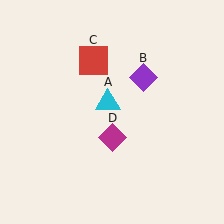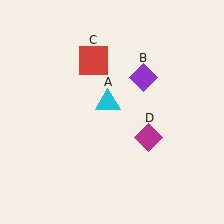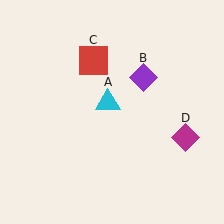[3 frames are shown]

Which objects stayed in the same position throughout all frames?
Cyan triangle (object A) and purple diamond (object B) and red square (object C) remained stationary.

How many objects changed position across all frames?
1 object changed position: magenta diamond (object D).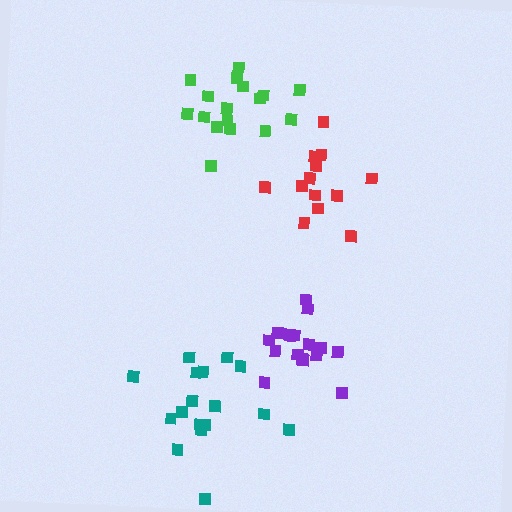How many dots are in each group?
Group 1: 13 dots, Group 2: 17 dots, Group 3: 17 dots, Group 4: 17 dots (64 total).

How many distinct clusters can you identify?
There are 4 distinct clusters.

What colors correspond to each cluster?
The clusters are colored: red, purple, teal, green.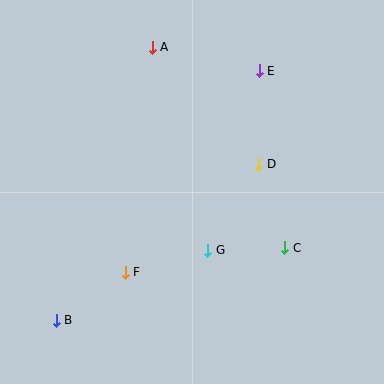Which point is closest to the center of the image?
Point G at (208, 250) is closest to the center.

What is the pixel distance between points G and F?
The distance between G and F is 86 pixels.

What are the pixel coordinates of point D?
Point D is at (259, 164).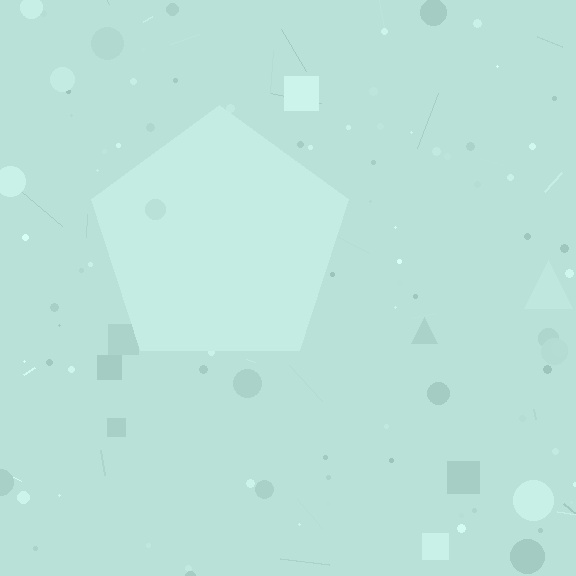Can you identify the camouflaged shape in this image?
The camouflaged shape is a pentagon.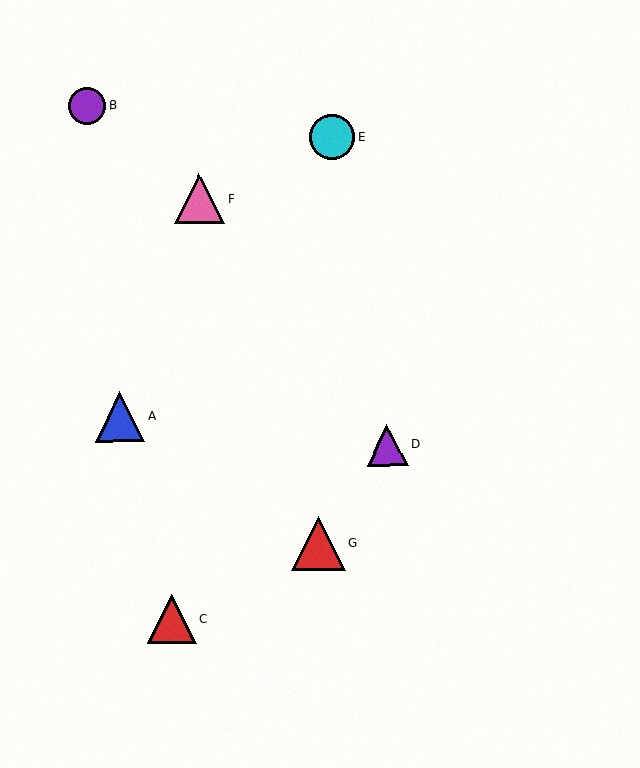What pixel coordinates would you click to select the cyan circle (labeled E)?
Click at (332, 137) to select the cyan circle E.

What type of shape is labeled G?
Shape G is a red triangle.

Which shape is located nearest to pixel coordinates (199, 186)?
The pink triangle (labeled F) at (199, 198) is nearest to that location.